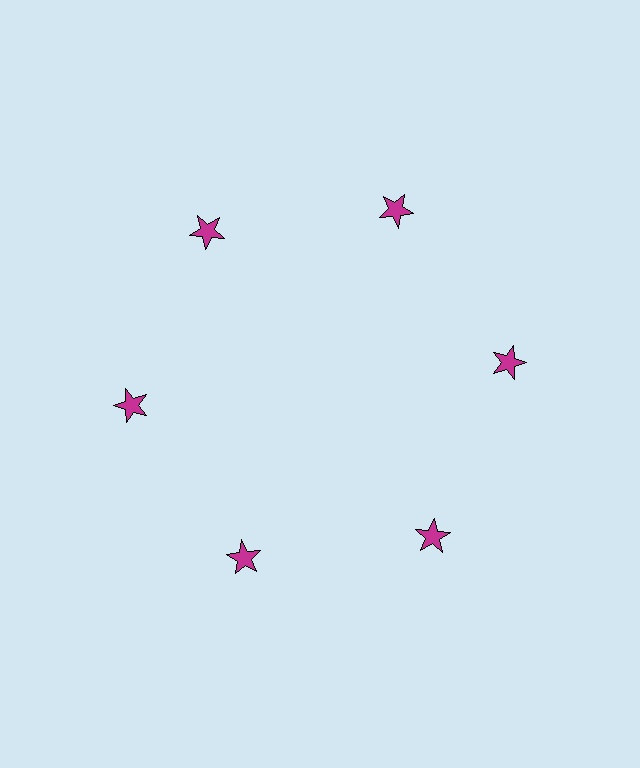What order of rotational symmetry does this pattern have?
This pattern has 6-fold rotational symmetry.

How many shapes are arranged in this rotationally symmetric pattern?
There are 6 shapes, arranged in 6 groups of 1.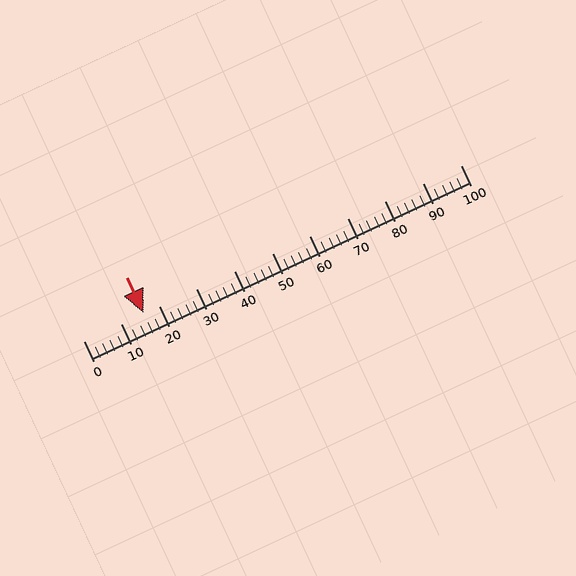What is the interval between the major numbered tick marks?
The major tick marks are spaced 10 units apart.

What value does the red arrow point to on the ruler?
The red arrow points to approximately 16.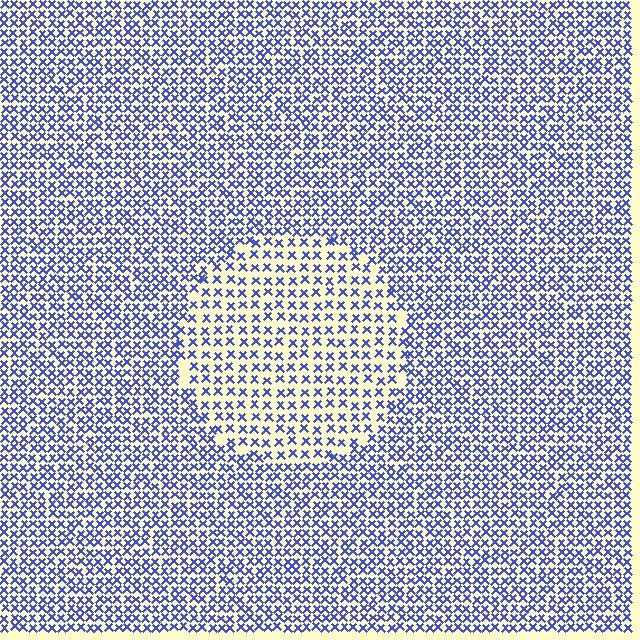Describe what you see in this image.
The image contains small blue elements arranged at two different densities. A circle-shaped region is visible where the elements are less densely packed than the surrounding area.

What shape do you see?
I see a circle.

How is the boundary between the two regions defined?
The boundary is defined by a change in element density (approximately 1.7x ratio). All elements are the same color, size, and shape.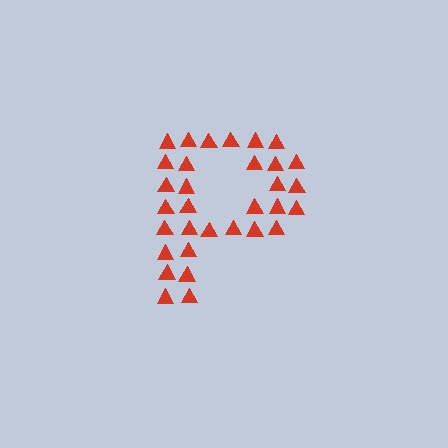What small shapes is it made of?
It is made of small triangles.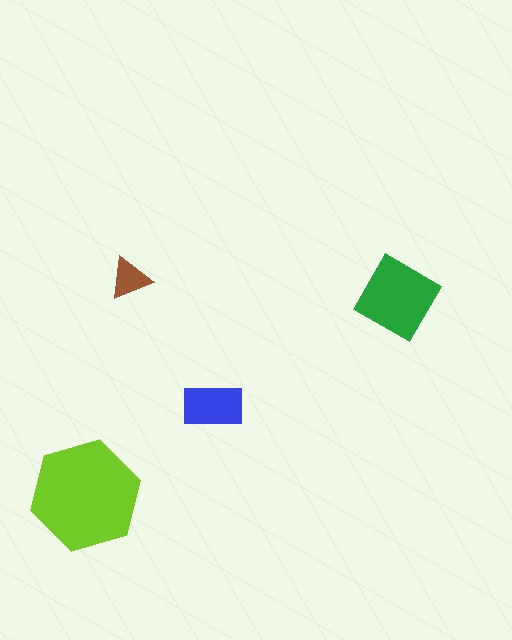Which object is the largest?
The lime hexagon.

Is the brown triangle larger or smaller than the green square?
Smaller.